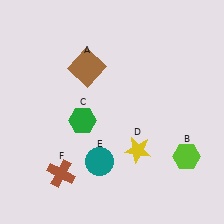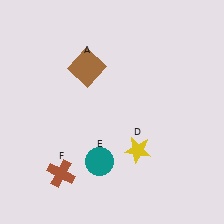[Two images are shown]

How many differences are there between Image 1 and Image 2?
There are 2 differences between the two images.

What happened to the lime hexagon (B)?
The lime hexagon (B) was removed in Image 2. It was in the bottom-right area of Image 1.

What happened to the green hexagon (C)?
The green hexagon (C) was removed in Image 2. It was in the bottom-left area of Image 1.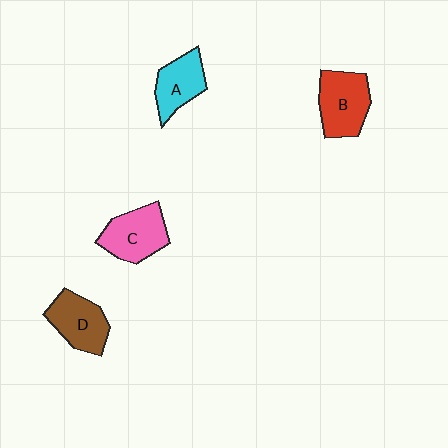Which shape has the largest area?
Shape B (red).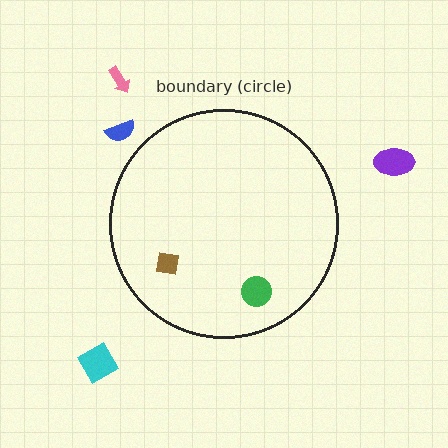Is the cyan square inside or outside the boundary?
Outside.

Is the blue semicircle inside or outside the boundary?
Outside.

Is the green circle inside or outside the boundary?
Inside.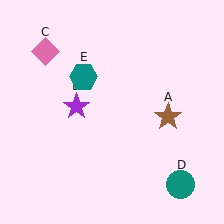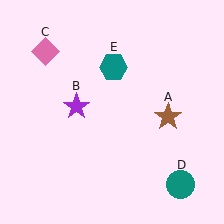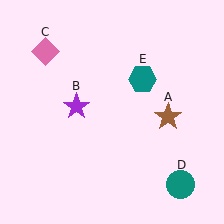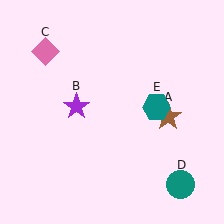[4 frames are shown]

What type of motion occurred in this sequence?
The teal hexagon (object E) rotated clockwise around the center of the scene.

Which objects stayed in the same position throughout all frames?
Brown star (object A) and purple star (object B) and pink diamond (object C) and teal circle (object D) remained stationary.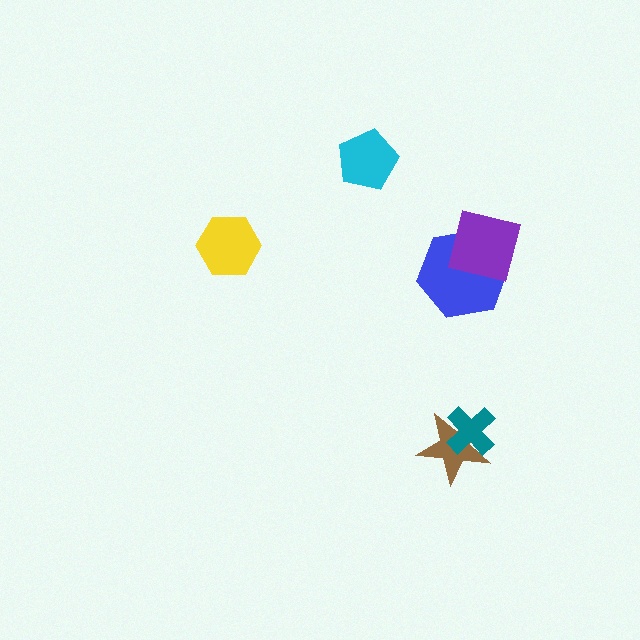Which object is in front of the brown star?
The teal cross is in front of the brown star.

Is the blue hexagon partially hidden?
Yes, it is partially covered by another shape.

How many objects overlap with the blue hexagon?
1 object overlaps with the blue hexagon.